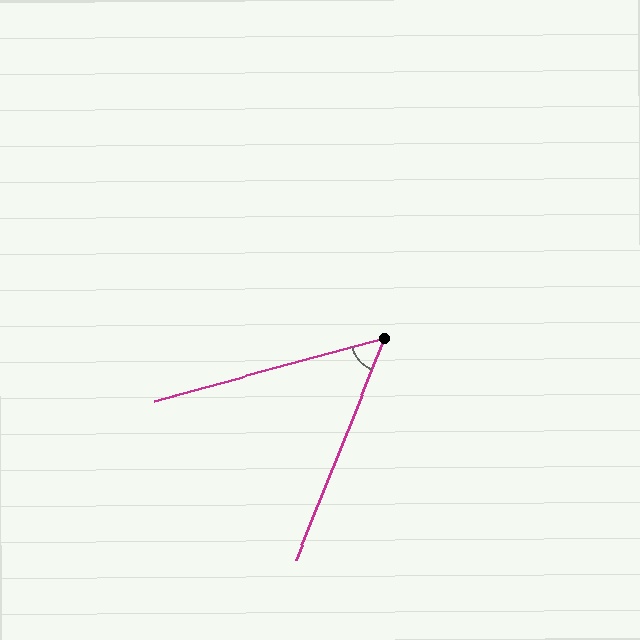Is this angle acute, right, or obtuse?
It is acute.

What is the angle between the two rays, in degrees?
Approximately 53 degrees.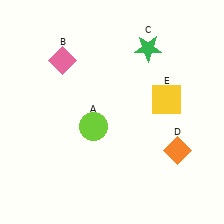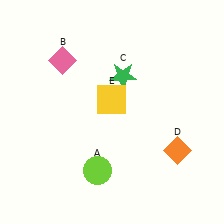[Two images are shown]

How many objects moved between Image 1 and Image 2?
3 objects moved between the two images.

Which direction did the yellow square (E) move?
The yellow square (E) moved left.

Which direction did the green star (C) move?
The green star (C) moved down.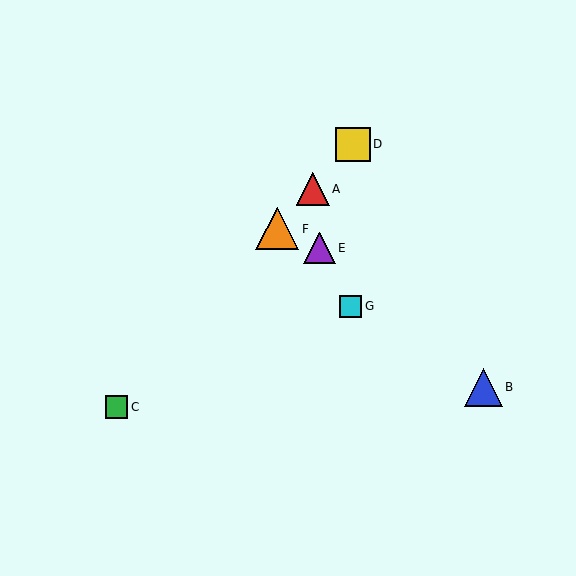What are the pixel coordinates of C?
Object C is at (117, 407).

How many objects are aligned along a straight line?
4 objects (A, C, D, F) are aligned along a straight line.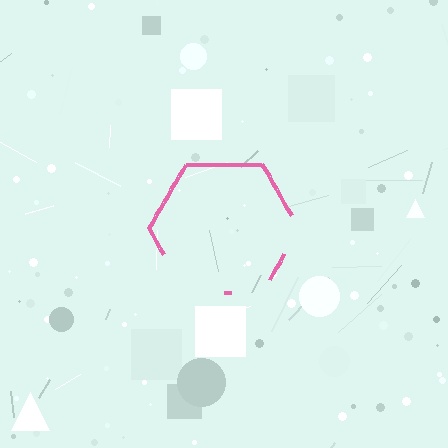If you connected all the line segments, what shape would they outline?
They would outline a hexagon.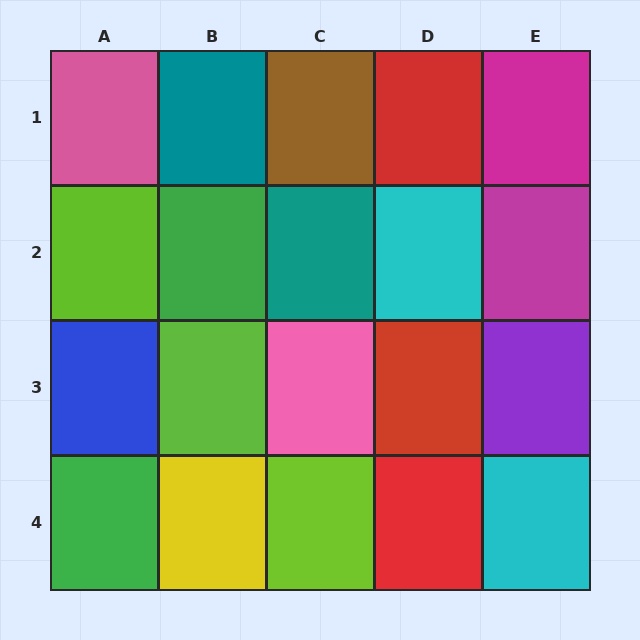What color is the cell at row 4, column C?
Lime.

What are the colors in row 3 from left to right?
Blue, lime, pink, red, purple.